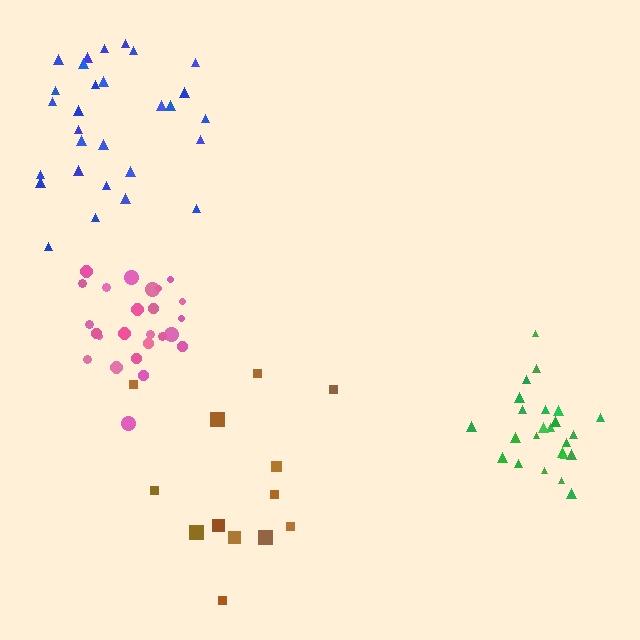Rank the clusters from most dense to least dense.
green, pink, blue, brown.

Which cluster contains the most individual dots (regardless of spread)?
Blue (29).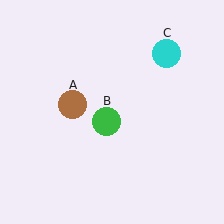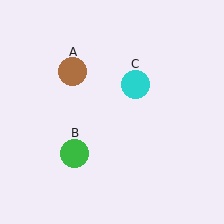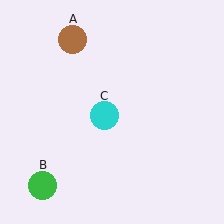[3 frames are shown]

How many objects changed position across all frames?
3 objects changed position: brown circle (object A), green circle (object B), cyan circle (object C).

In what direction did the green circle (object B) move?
The green circle (object B) moved down and to the left.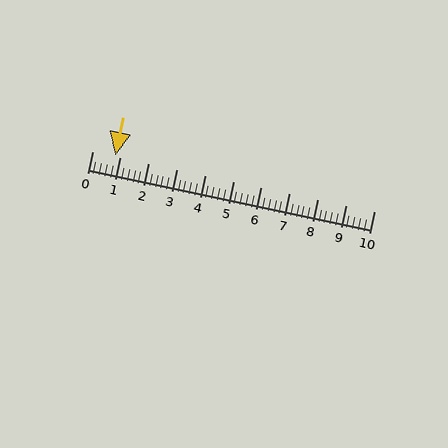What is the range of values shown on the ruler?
The ruler shows values from 0 to 10.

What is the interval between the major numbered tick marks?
The major tick marks are spaced 1 units apart.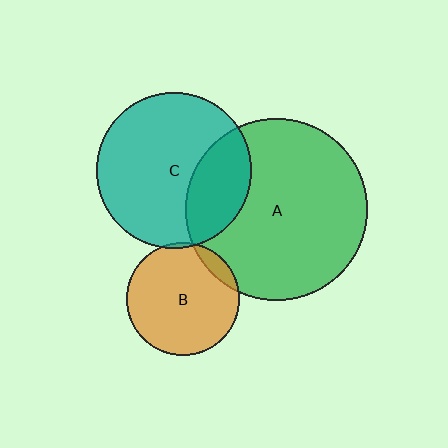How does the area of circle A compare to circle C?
Approximately 1.4 times.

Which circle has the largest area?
Circle A (green).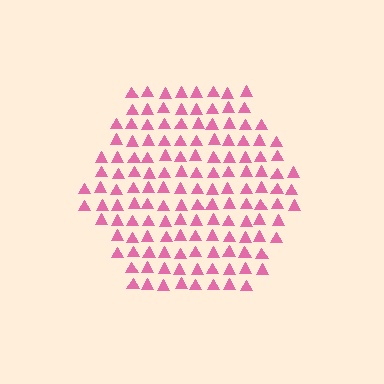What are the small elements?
The small elements are triangles.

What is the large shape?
The large shape is a hexagon.